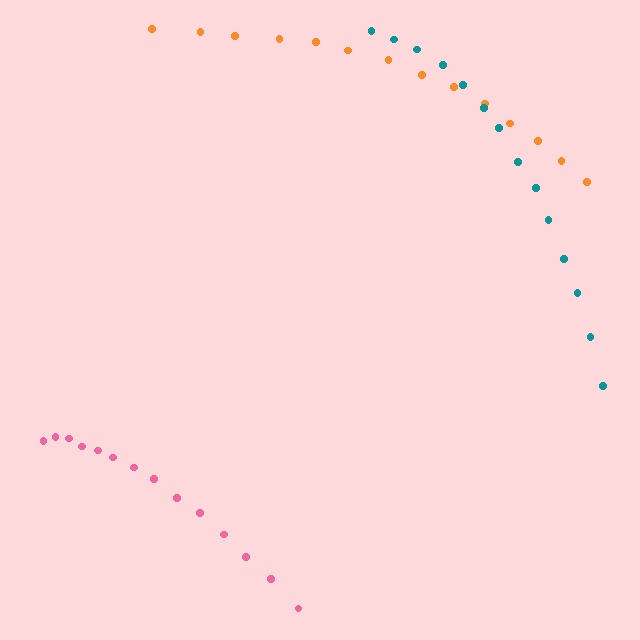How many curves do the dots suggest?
There are 3 distinct paths.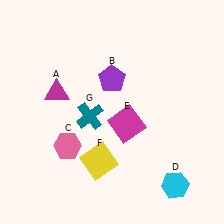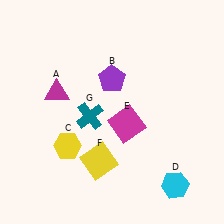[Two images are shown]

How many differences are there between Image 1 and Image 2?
There is 1 difference between the two images.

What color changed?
The hexagon (C) changed from pink in Image 1 to yellow in Image 2.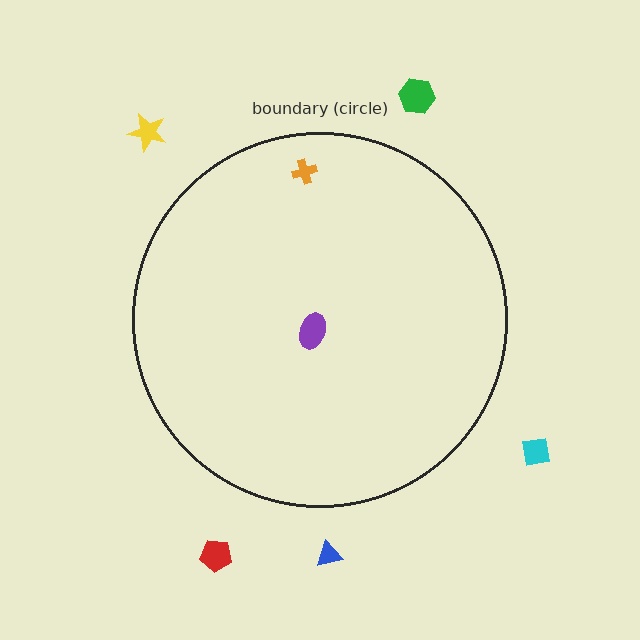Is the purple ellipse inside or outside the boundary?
Inside.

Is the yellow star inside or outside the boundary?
Outside.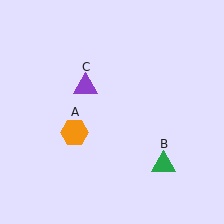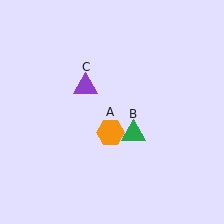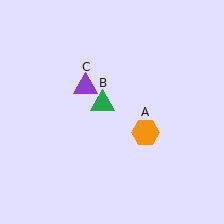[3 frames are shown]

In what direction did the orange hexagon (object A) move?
The orange hexagon (object A) moved right.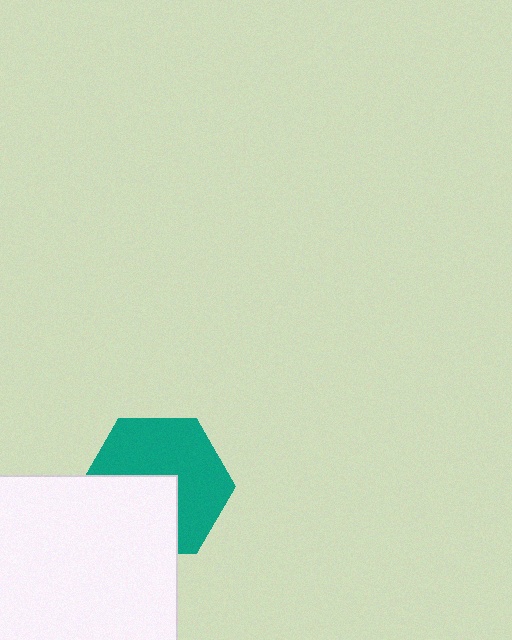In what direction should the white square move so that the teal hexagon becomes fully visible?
The white square should move down. That is the shortest direction to clear the overlap and leave the teal hexagon fully visible.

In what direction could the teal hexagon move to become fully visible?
The teal hexagon could move up. That would shift it out from behind the white square entirely.